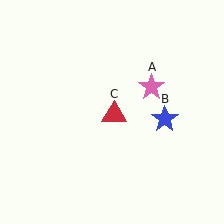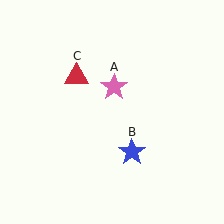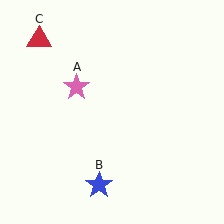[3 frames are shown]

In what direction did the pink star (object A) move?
The pink star (object A) moved left.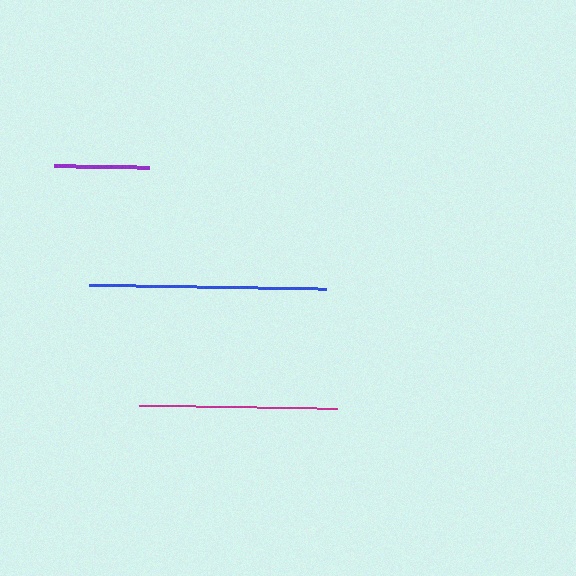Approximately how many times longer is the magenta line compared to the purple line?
The magenta line is approximately 2.1 times the length of the purple line.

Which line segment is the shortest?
The purple line is the shortest at approximately 95 pixels.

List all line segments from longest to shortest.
From longest to shortest: blue, magenta, purple.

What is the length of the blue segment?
The blue segment is approximately 237 pixels long.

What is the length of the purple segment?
The purple segment is approximately 95 pixels long.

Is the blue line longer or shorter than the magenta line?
The blue line is longer than the magenta line.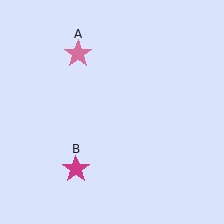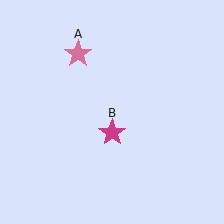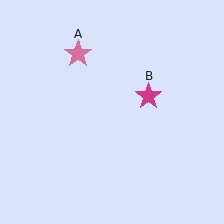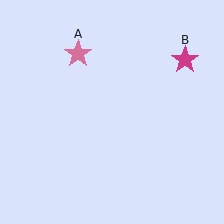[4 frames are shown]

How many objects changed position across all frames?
1 object changed position: magenta star (object B).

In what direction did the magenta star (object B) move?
The magenta star (object B) moved up and to the right.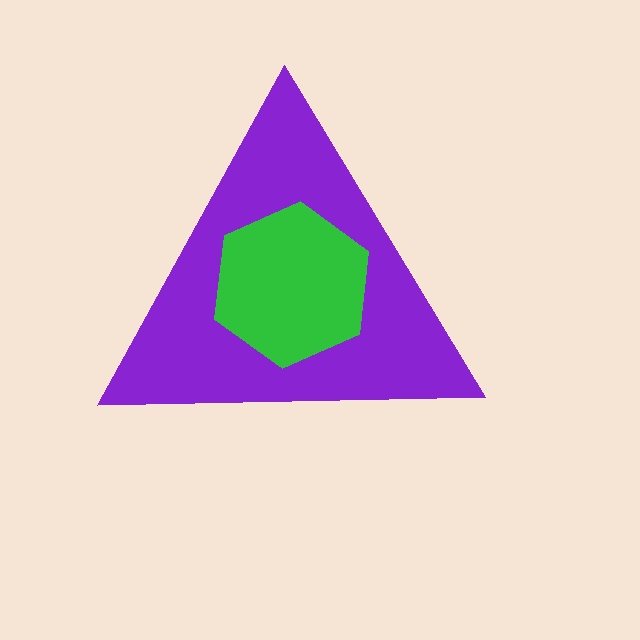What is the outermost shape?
The purple triangle.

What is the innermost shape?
The green hexagon.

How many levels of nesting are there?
2.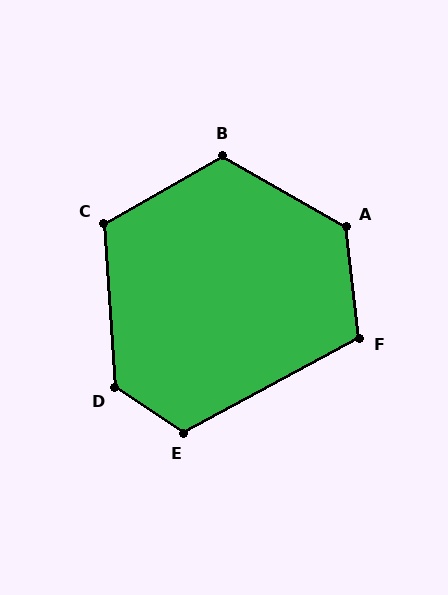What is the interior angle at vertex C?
Approximately 116 degrees (obtuse).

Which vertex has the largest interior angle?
D, at approximately 128 degrees.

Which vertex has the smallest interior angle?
F, at approximately 112 degrees.